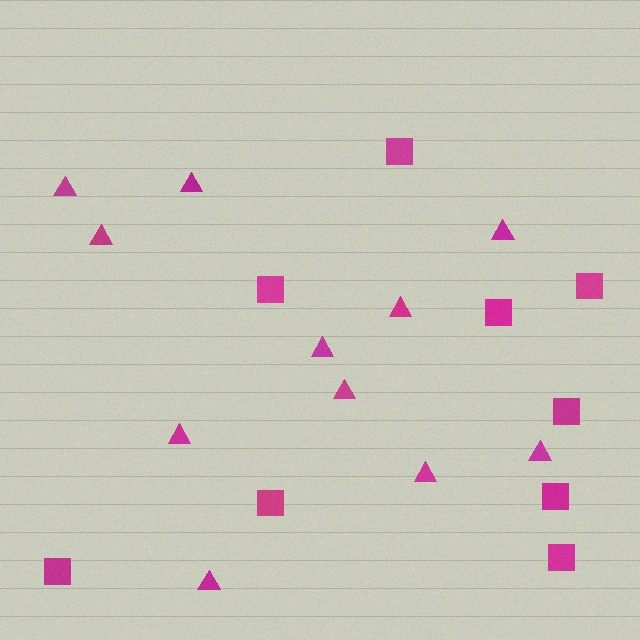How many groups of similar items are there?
There are 2 groups: one group of squares (9) and one group of triangles (11).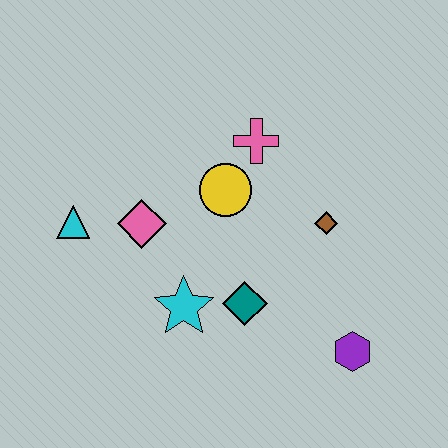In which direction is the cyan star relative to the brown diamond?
The cyan star is to the left of the brown diamond.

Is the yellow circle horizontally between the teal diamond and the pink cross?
No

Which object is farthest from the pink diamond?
The purple hexagon is farthest from the pink diamond.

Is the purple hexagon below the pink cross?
Yes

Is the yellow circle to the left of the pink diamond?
No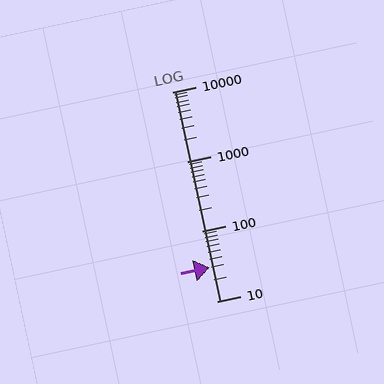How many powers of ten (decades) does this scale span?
The scale spans 3 decades, from 10 to 10000.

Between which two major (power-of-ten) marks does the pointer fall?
The pointer is between 10 and 100.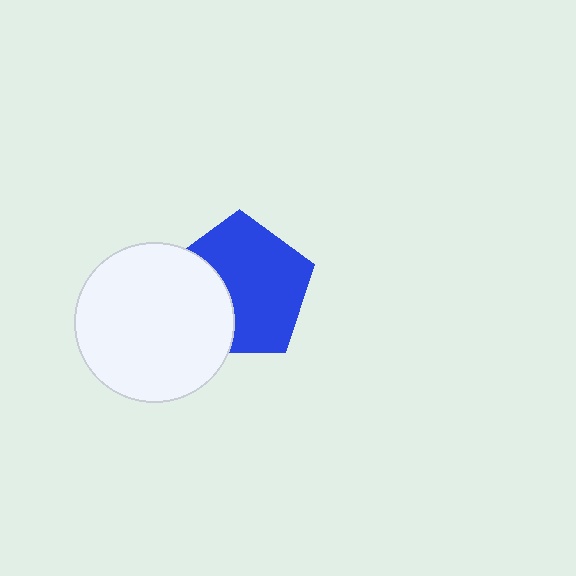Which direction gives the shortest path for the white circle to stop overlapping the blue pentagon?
Moving left gives the shortest separation.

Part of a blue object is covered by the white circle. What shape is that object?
It is a pentagon.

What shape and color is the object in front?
The object in front is a white circle.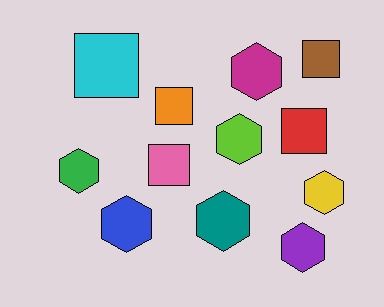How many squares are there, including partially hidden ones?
There are 5 squares.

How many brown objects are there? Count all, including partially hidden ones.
There is 1 brown object.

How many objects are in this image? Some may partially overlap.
There are 12 objects.